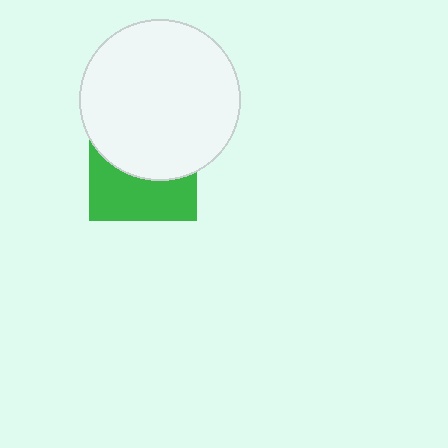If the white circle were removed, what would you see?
You would see the complete green square.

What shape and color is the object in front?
The object in front is a white circle.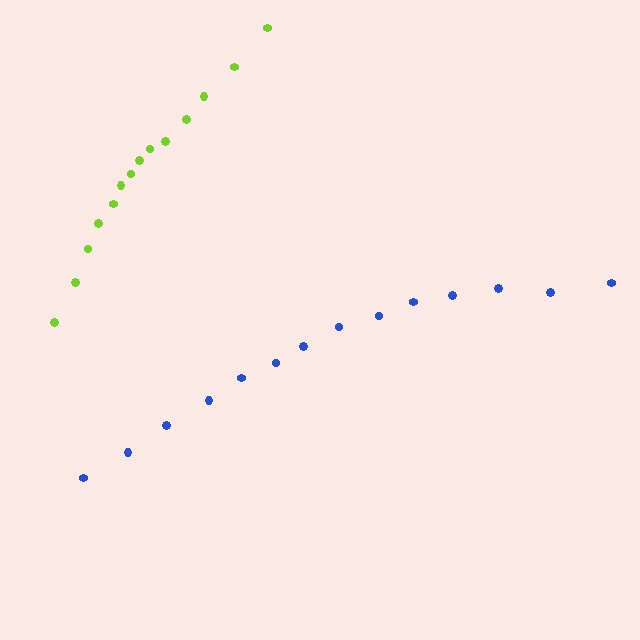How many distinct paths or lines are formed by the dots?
There are 2 distinct paths.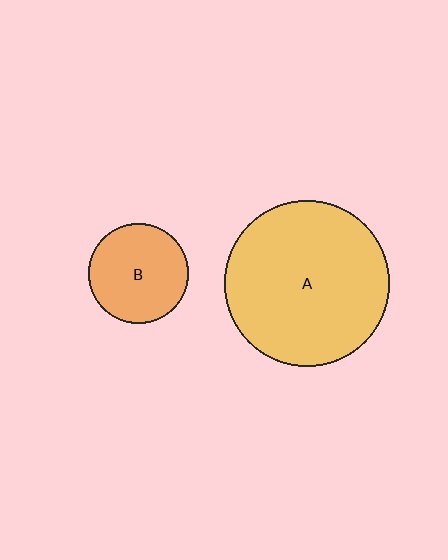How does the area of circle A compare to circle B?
Approximately 2.7 times.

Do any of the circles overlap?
No, none of the circles overlap.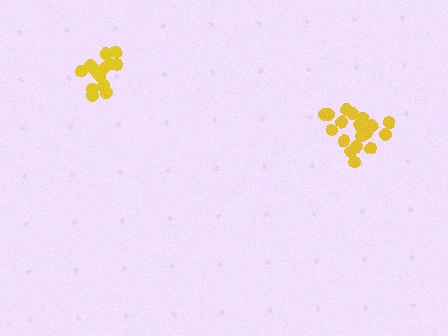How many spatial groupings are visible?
There are 2 spatial groupings.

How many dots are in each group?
Group 1: 18 dots, Group 2: 13 dots (31 total).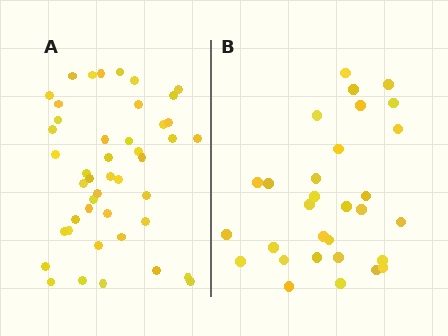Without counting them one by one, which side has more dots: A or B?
Region A (the left region) has more dots.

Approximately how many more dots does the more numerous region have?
Region A has approximately 15 more dots than region B.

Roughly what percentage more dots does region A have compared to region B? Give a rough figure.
About 50% more.